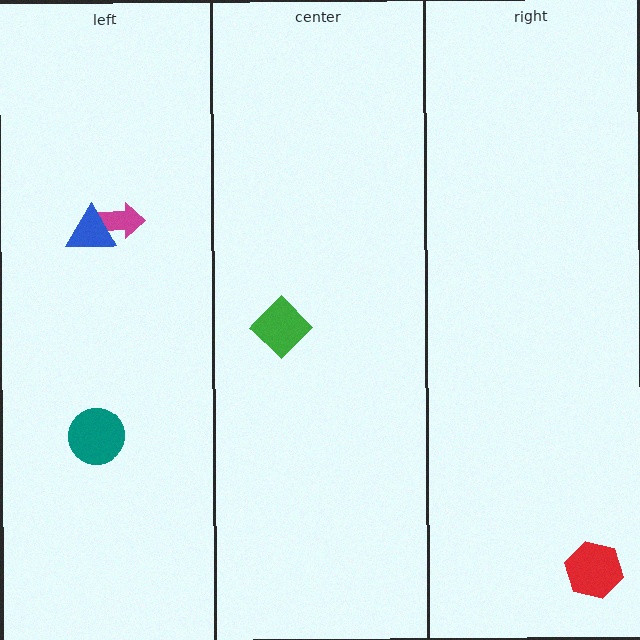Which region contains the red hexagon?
The right region.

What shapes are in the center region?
The green diamond.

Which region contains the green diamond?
The center region.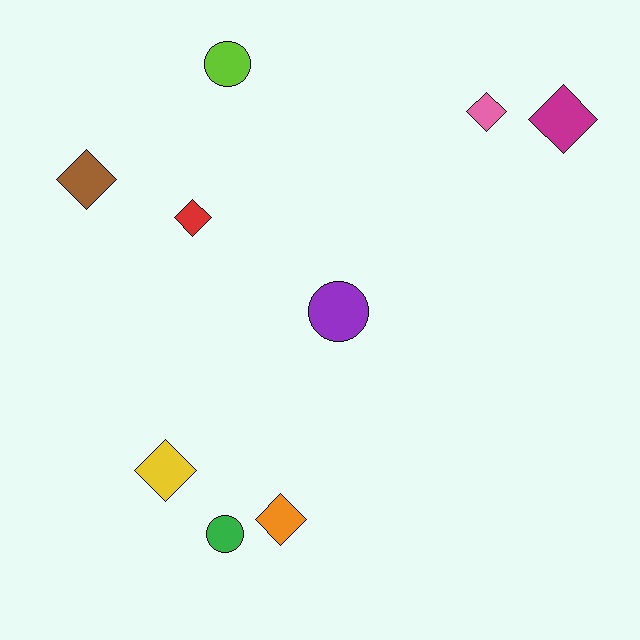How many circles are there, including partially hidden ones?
There are 3 circles.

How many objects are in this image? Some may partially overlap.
There are 9 objects.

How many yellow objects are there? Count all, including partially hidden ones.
There is 1 yellow object.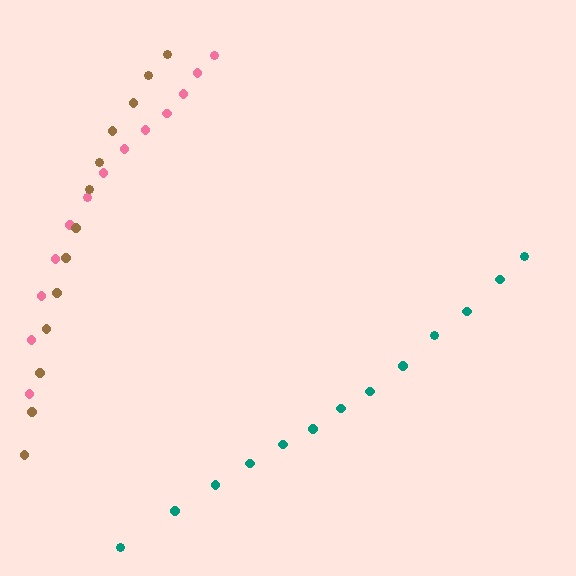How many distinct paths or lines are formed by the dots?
There are 3 distinct paths.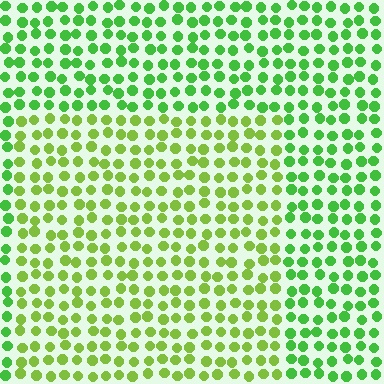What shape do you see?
I see a rectangle.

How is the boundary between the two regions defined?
The boundary is defined purely by a slight shift in hue (about 29 degrees). Spacing, size, and orientation are identical on both sides.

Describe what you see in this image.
The image is filled with small green elements in a uniform arrangement. A rectangle-shaped region is visible where the elements are tinted to a slightly different hue, forming a subtle color boundary.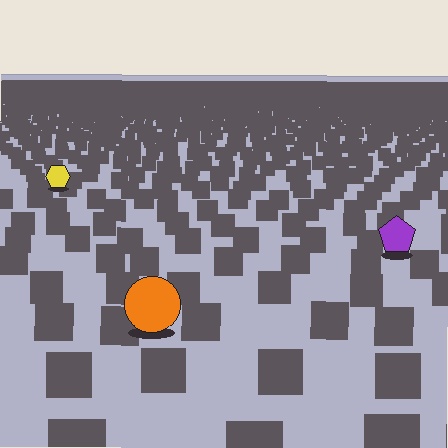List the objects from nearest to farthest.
From nearest to farthest: the orange circle, the purple pentagon, the yellow hexagon.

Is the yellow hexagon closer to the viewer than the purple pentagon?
No. The purple pentagon is closer — you can tell from the texture gradient: the ground texture is coarser near it.